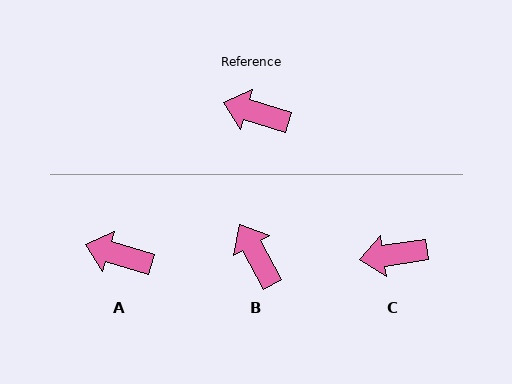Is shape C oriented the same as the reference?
No, it is off by about 25 degrees.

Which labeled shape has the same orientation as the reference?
A.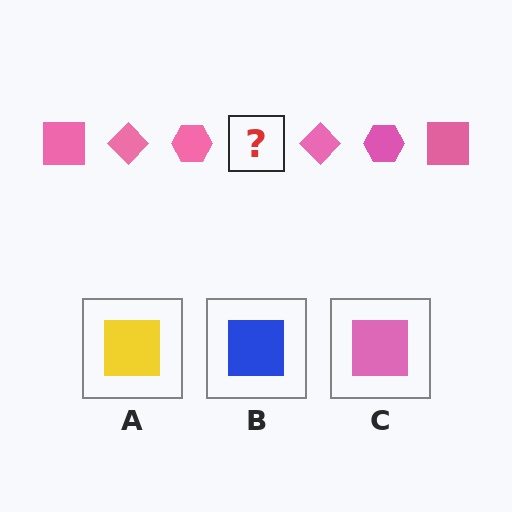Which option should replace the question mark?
Option C.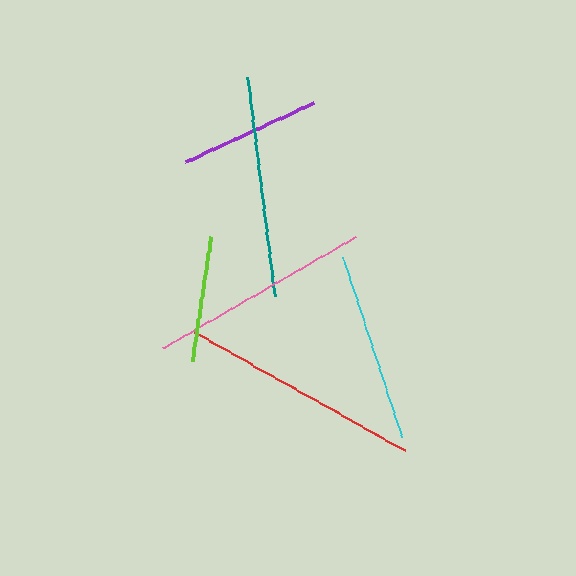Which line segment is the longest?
The red line is the longest at approximately 242 pixels.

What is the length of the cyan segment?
The cyan segment is approximately 190 pixels long.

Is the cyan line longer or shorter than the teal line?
The teal line is longer than the cyan line.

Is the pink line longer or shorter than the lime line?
The pink line is longer than the lime line.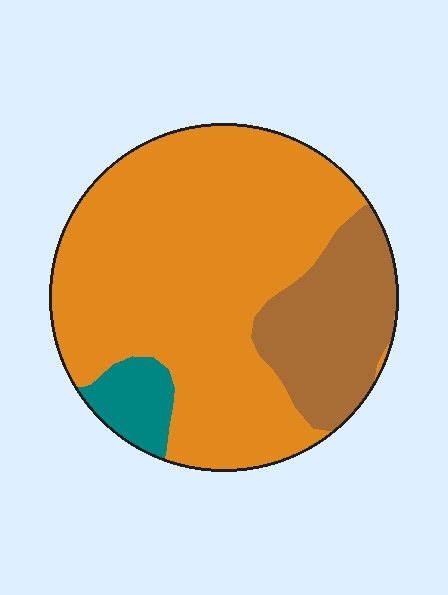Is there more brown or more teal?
Brown.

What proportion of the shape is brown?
Brown covers roughly 20% of the shape.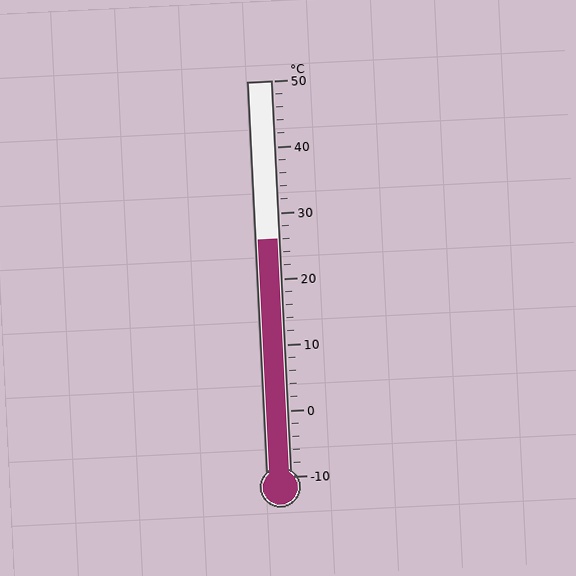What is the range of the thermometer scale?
The thermometer scale ranges from -10°C to 50°C.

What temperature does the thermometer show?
The thermometer shows approximately 26°C.